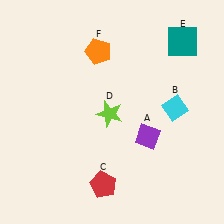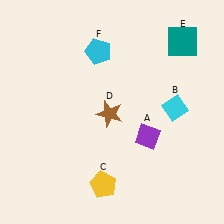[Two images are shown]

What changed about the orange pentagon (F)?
In Image 1, F is orange. In Image 2, it changed to cyan.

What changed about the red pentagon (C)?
In Image 1, C is red. In Image 2, it changed to yellow.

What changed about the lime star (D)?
In Image 1, D is lime. In Image 2, it changed to brown.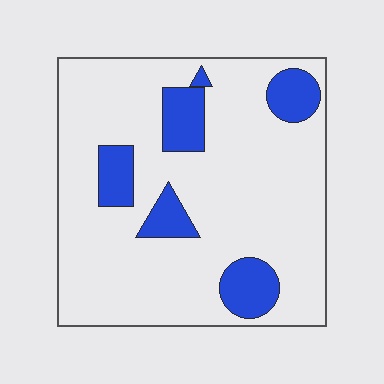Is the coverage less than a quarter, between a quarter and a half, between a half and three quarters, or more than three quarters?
Less than a quarter.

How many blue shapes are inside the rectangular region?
6.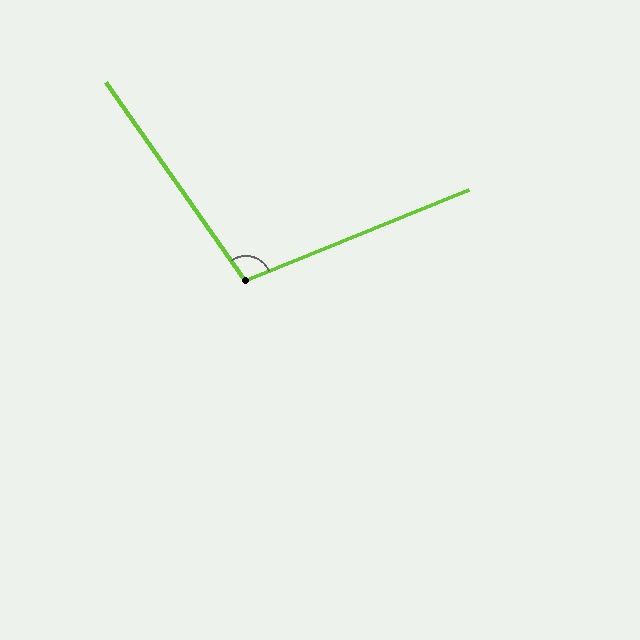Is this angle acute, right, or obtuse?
It is obtuse.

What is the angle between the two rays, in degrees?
Approximately 103 degrees.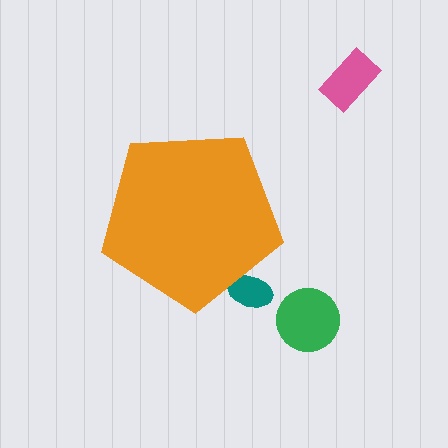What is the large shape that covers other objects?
An orange pentagon.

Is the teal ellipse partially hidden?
Yes, the teal ellipse is partially hidden behind the orange pentagon.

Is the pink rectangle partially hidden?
No, the pink rectangle is fully visible.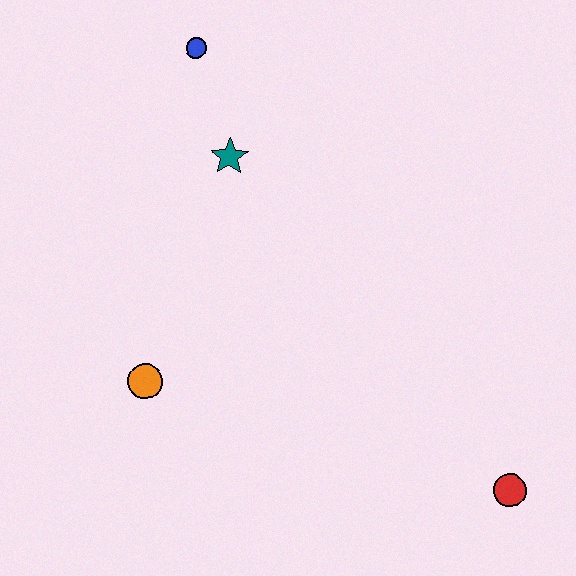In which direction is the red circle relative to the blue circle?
The red circle is below the blue circle.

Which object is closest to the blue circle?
The teal star is closest to the blue circle.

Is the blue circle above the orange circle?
Yes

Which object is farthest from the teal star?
The red circle is farthest from the teal star.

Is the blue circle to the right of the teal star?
No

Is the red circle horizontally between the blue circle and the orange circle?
No